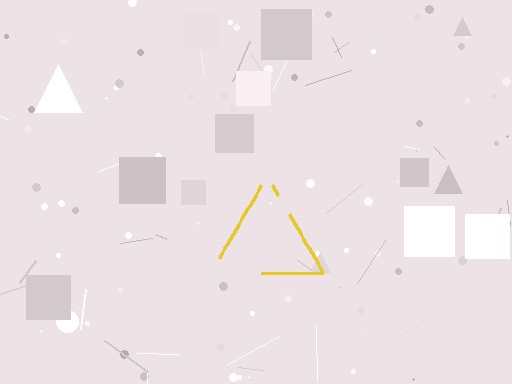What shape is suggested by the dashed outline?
The dashed outline suggests a triangle.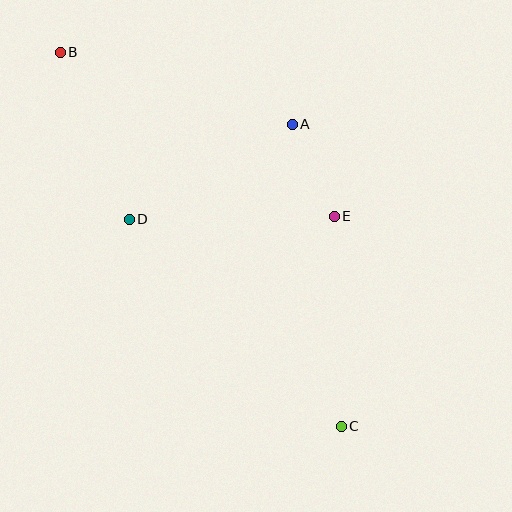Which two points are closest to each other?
Points A and E are closest to each other.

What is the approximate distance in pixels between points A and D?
The distance between A and D is approximately 189 pixels.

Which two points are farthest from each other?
Points B and C are farthest from each other.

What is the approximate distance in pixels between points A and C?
The distance between A and C is approximately 306 pixels.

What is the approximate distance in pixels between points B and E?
The distance between B and E is approximately 319 pixels.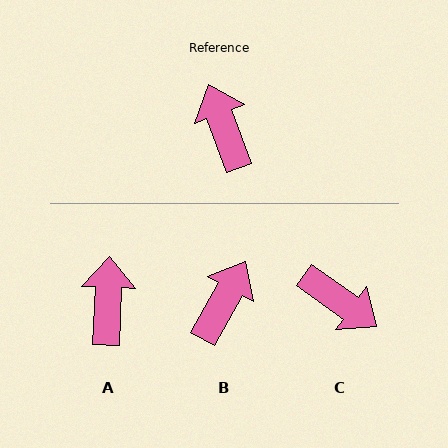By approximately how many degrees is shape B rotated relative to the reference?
Approximately 49 degrees clockwise.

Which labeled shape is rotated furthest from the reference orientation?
C, about 146 degrees away.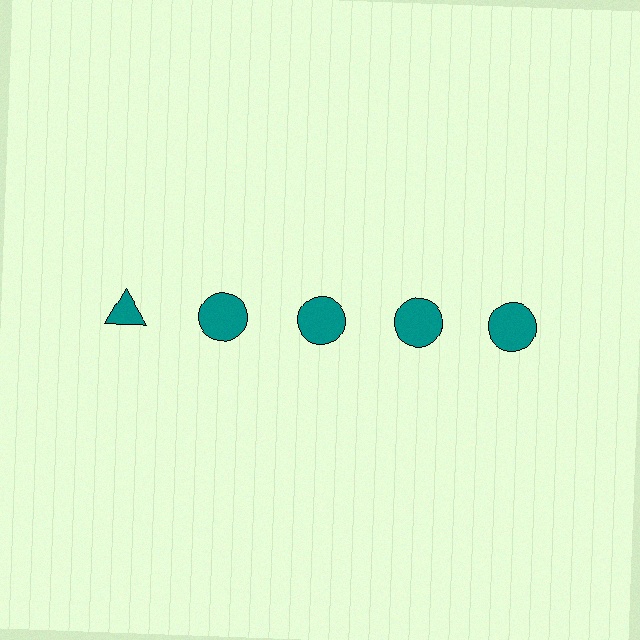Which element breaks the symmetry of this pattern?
The teal triangle in the top row, leftmost column breaks the symmetry. All other shapes are teal circles.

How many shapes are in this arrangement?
There are 5 shapes arranged in a grid pattern.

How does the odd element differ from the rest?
It has a different shape: triangle instead of circle.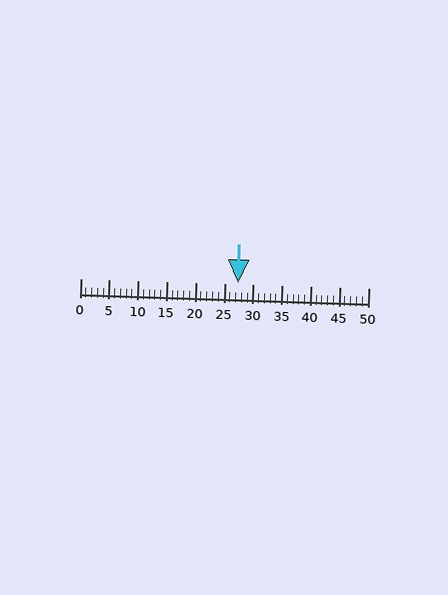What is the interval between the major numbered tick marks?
The major tick marks are spaced 5 units apart.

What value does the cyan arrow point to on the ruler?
The cyan arrow points to approximately 27.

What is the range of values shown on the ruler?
The ruler shows values from 0 to 50.